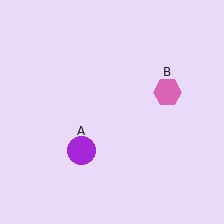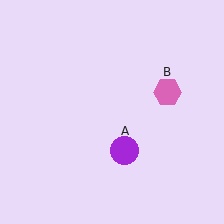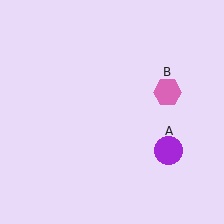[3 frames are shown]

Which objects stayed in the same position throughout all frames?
Pink hexagon (object B) remained stationary.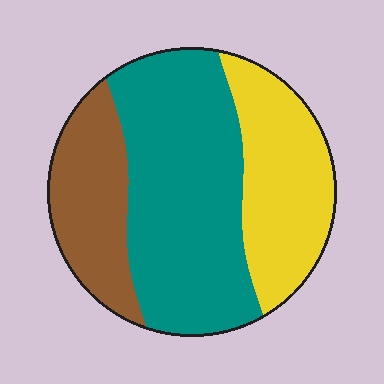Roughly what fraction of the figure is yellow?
Yellow takes up between a quarter and a half of the figure.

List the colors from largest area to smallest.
From largest to smallest: teal, yellow, brown.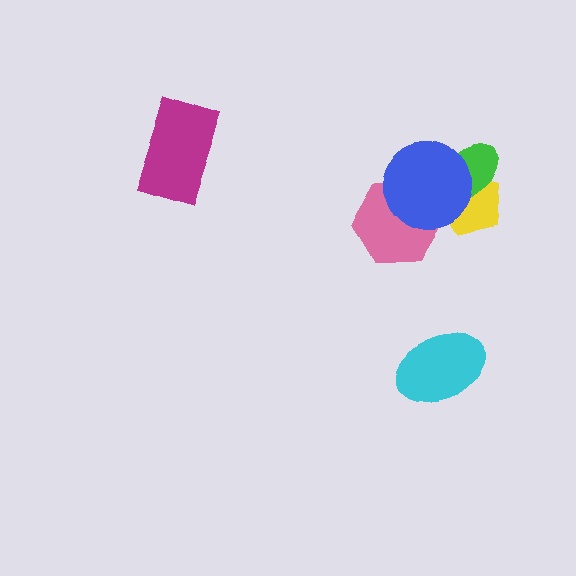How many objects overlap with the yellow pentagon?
2 objects overlap with the yellow pentagon.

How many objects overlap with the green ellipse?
2 objects overlap with the green ellipse.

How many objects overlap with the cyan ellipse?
0 objects overlap with the cyan ellipse.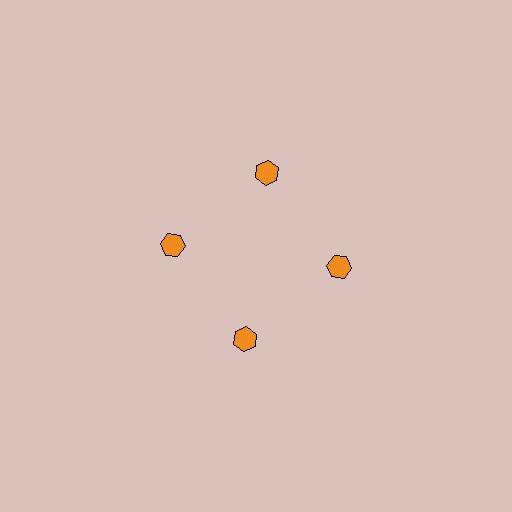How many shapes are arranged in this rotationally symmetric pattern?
There are 4 shapes, arranged in 4 groups of 1.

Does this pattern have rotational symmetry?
Yes, this pattern has 4-fold rotational symmetry. It looks the same after rotating 90 degrees around the center.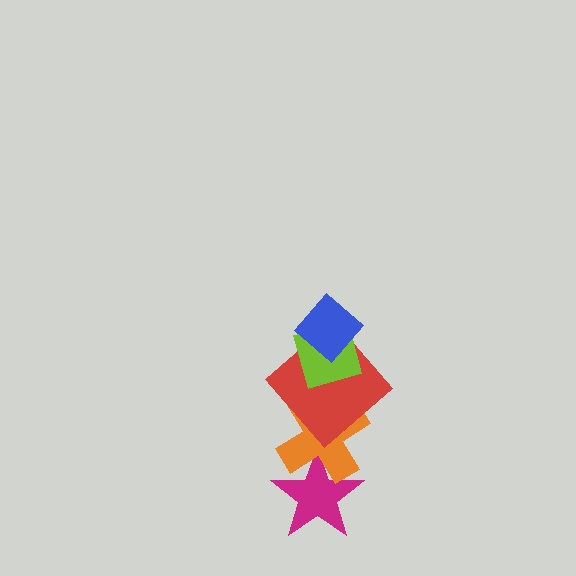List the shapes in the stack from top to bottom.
From top to bottom: the blue diamond, the lime diamond, the red diamond, the orange cross, the magenta star.